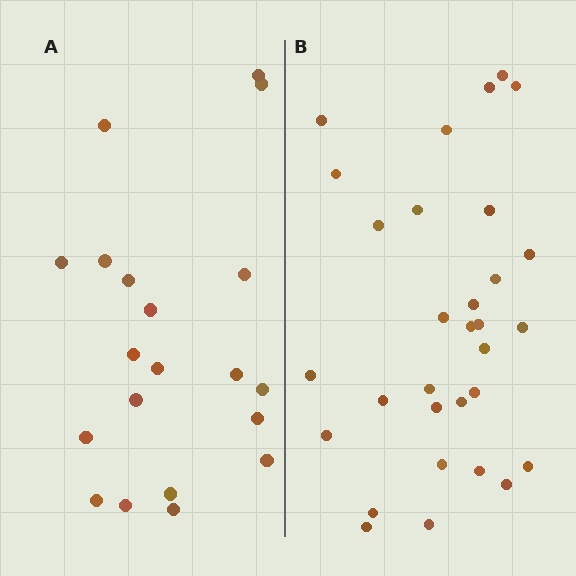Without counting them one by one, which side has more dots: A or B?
Region B (the right region) has more dots.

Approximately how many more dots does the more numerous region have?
Region B has roughly 12 or so more dots than region A.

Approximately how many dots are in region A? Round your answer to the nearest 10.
About 20 dots.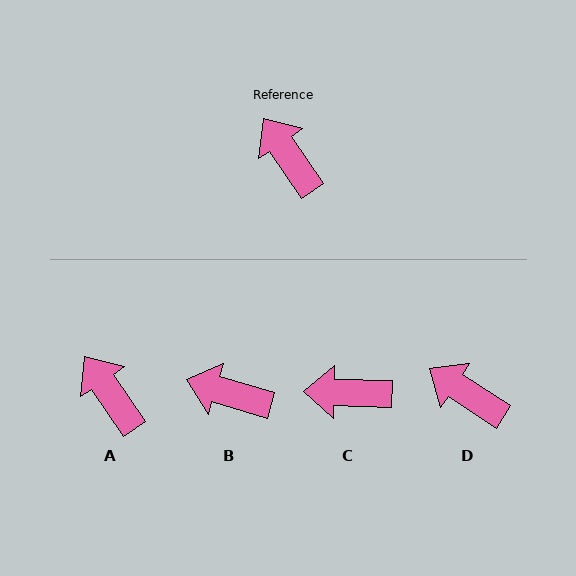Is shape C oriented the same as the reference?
No, it is off by about 54 degrees.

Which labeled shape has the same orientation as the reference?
A.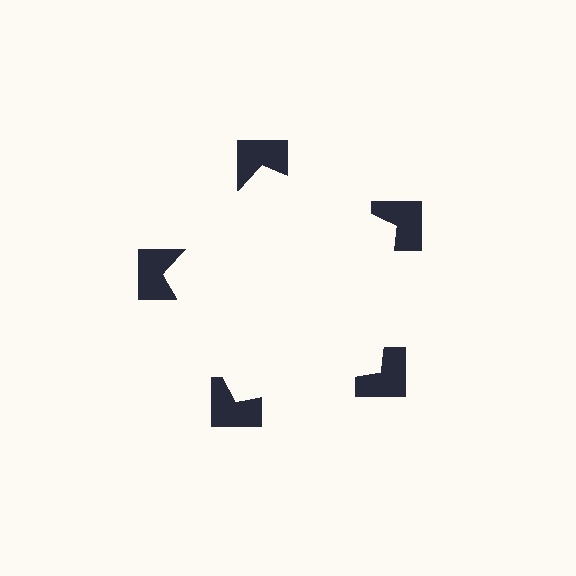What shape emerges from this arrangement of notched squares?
An illusory pentagon — its edges are inferred from the aligned wedge cuts in the notched squares, not physically drawn.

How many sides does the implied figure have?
5 sides.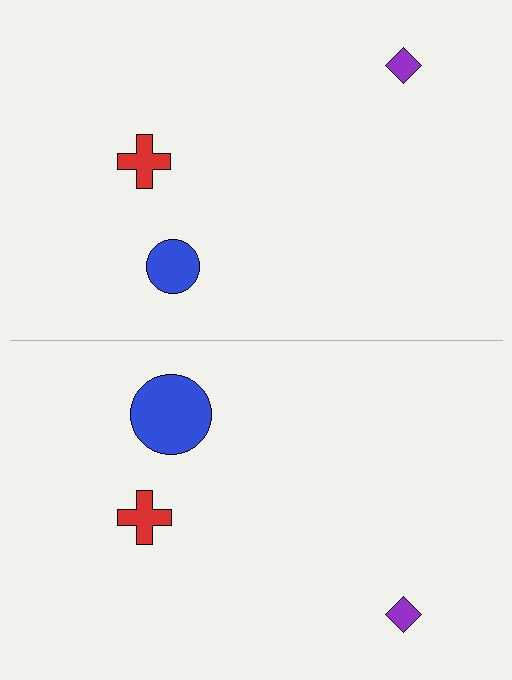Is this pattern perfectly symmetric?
No, the pattern is not perfectly symmetric. The blue circle on the bottom side has a different size than its mirror counterpart.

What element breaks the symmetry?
The blue circle on the bottom side has a different size than its mirror counterpart.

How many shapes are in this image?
There are 6 shapes in this image.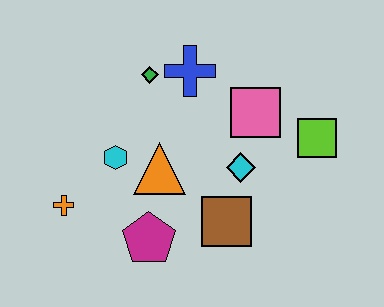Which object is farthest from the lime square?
The orange cross is farthest from the lime square.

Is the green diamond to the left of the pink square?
Yes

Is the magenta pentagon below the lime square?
Yes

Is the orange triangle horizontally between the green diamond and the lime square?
Yes